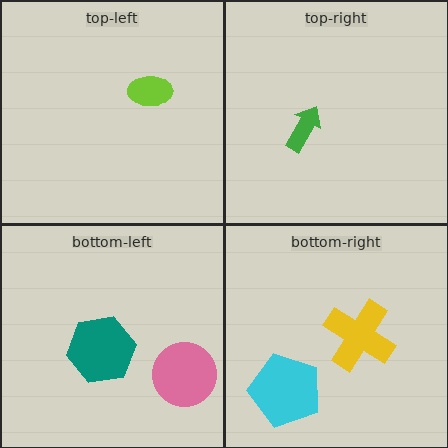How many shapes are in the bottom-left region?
2.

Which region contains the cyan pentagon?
The bottom-right region.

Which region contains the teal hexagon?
The bottom-left region.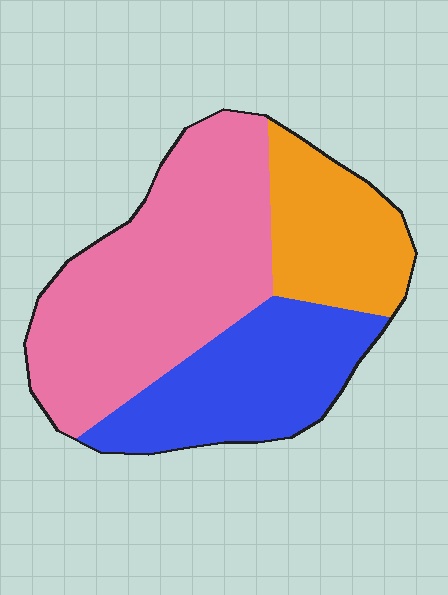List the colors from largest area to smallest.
From largest to smallest: pink, blue, orange.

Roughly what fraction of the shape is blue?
Blue covers about 30% of the shape.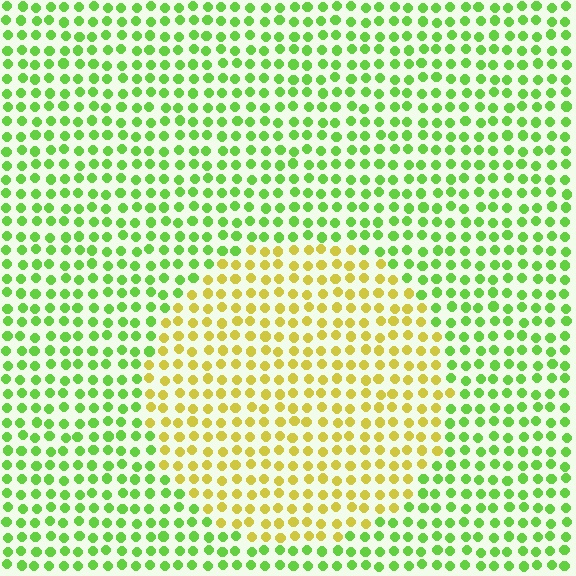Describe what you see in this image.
The image is filled with small lime elements in a uniform arrangement. A circle-shaped region is visible where the elements are tinted to a slightly different hue, forming a subtle color boundary.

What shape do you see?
I see a circle.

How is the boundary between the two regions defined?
The boundary is defined purely by a slight shift in hue (about 50 degrees). Spacing, size, and orientation are identical on both sides.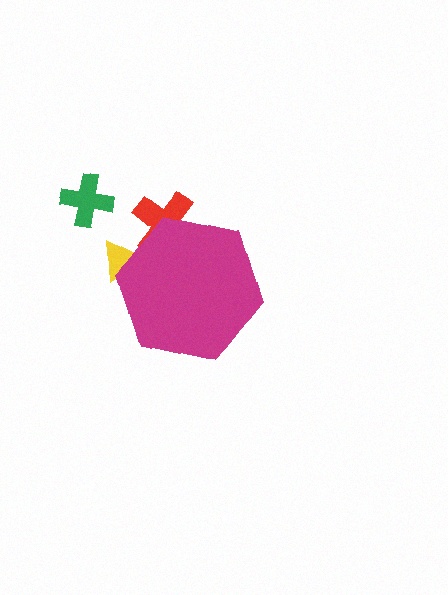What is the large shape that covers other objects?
A magenta hexagon.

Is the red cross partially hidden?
Yes, the red cross is partially hidden behind the magenta hexagon.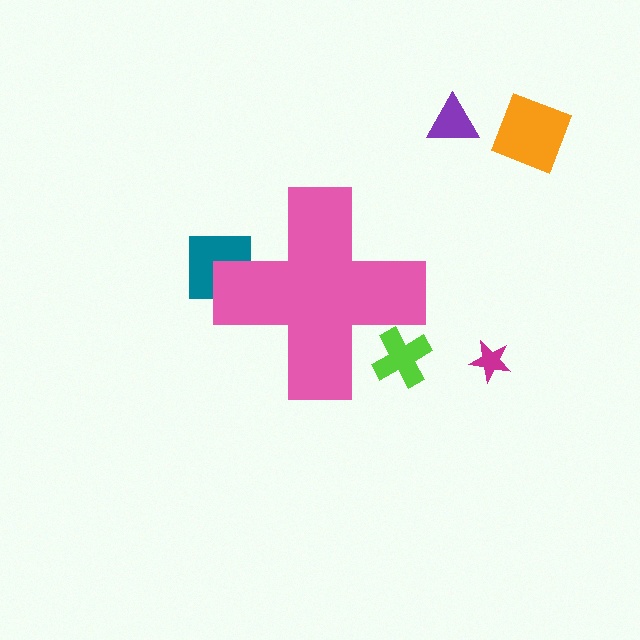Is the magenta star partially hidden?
No, the magenta star is fully visible.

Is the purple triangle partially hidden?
No, the purple triangle is fully visible.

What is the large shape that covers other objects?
A pink cross.